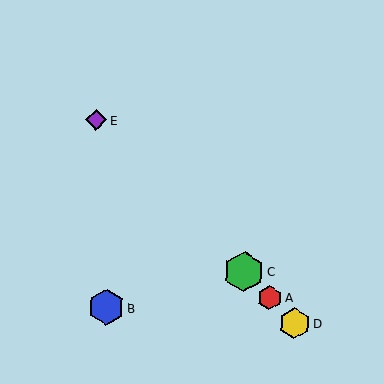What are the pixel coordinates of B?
Object B is at (106, 307).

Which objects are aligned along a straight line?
Objects A, C, D, E are aligned along a straight line.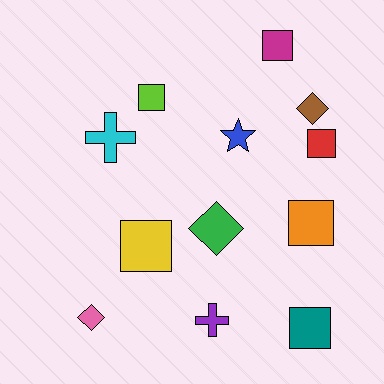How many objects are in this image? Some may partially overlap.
There are 12 objects.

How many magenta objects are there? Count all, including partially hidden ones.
There is 1 magenta object.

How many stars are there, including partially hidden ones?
There is 1 star.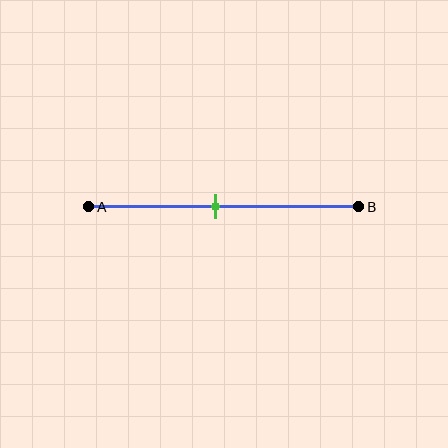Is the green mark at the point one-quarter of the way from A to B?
No, the mark is at about 45% from A, not at the 25% one-quarter point.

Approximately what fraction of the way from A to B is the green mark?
The green mark is approximately 45% of the way from A to B.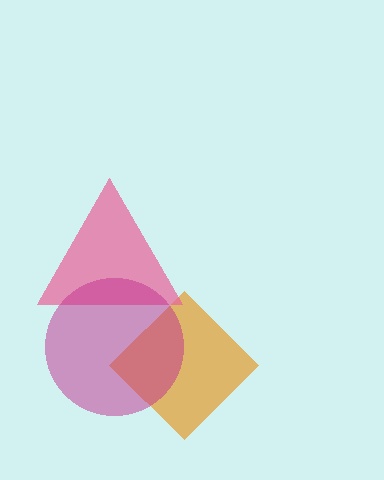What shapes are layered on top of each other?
The layered shapes are: an orange diamond, a pink triangle, a magenta circle.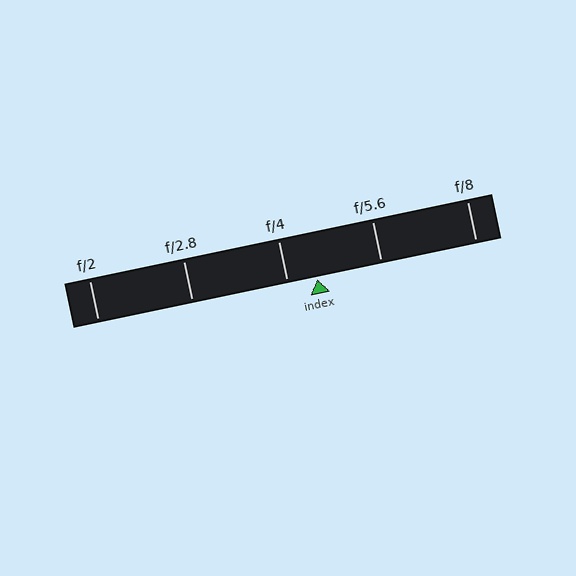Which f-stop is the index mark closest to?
The index mark is closest to f/4.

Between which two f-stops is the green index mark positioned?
The index mark is between f/4 and f/5.6.